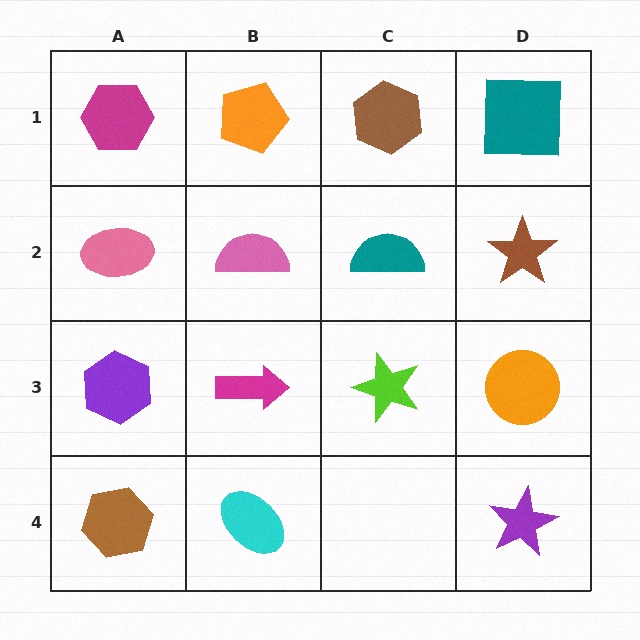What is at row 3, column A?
A purple hexagon.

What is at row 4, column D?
A purple star.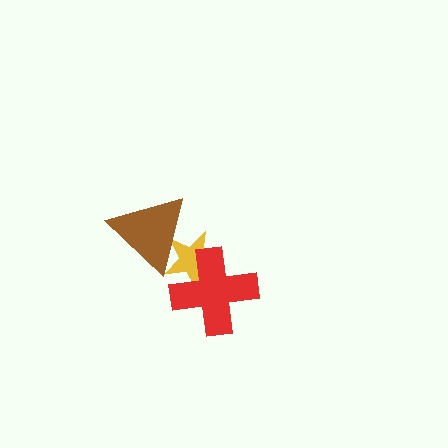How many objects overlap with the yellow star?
2 objects overlap with the yellow star.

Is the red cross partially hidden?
No, no other shape covers it.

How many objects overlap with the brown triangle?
1 object overlaps with the brown triangle.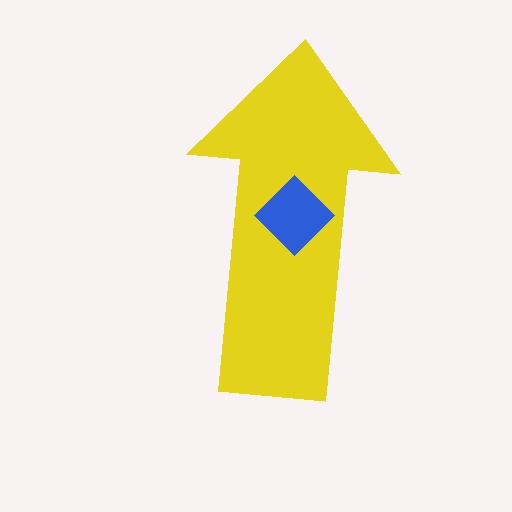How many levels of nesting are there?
2.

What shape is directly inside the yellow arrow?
The blue diamond.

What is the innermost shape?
The blue diamond.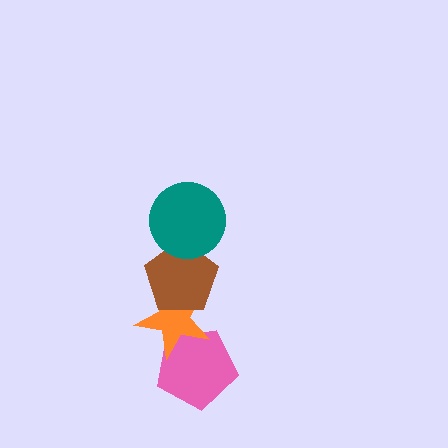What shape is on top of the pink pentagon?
The orange star is on top of the pink pentagon.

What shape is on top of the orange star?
The brown pentagon is on top of the orange star.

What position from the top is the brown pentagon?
The brown pentagon is 2nd from the top.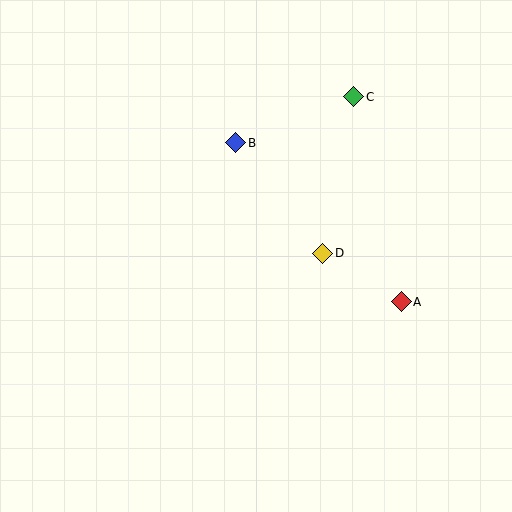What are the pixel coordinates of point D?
Point D is at (323, 253).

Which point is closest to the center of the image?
Point D at (323, 253) is closest to the center.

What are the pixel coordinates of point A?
Point A is at (401, 302).